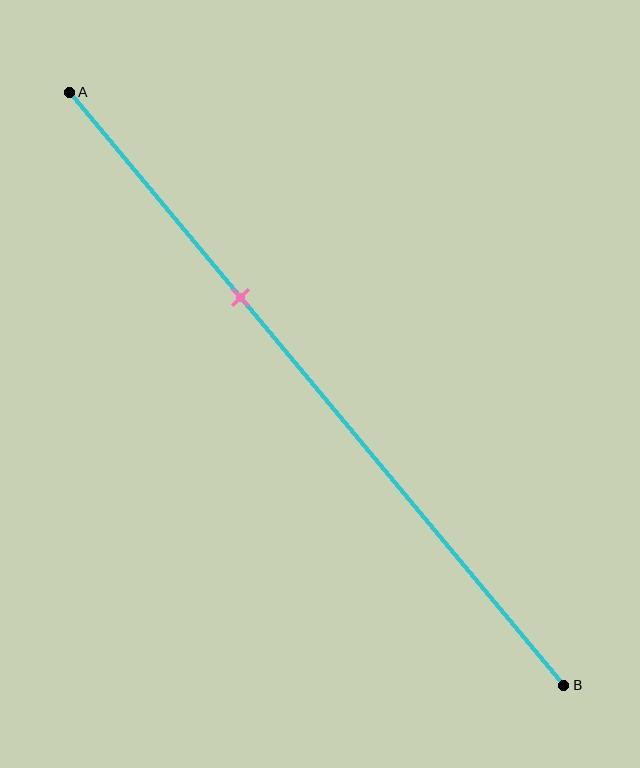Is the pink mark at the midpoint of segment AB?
No, the mark is at about 35% from A, not at the 50% midpoint.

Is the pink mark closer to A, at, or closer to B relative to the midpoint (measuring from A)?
The pink mark is closer to point A than the midpoint of segment AB.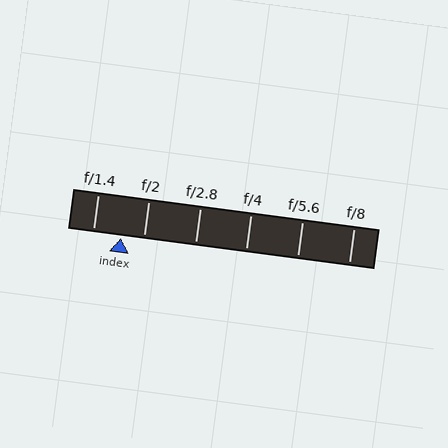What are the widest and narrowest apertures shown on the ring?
The widest aperture shown is f/1.4 and the narrowest is f/8.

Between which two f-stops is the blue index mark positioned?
The index mark is between f/1.4 and f/2.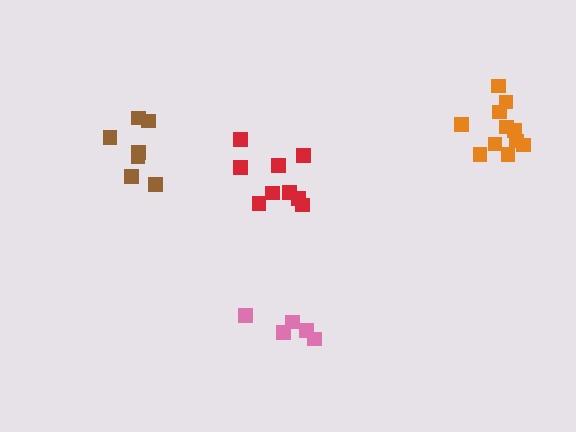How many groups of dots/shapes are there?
There are 4 groups.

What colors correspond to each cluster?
The clusters are colored: red, pink, brown, orange.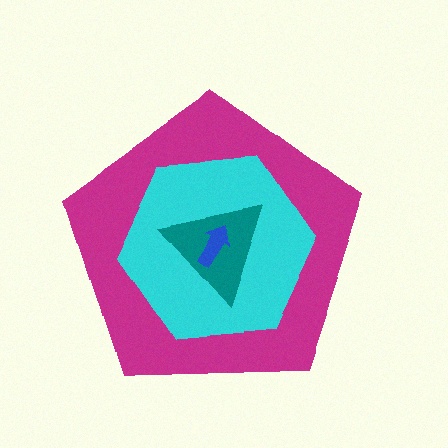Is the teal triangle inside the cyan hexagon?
Yes.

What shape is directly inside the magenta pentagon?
The cyan hexagon.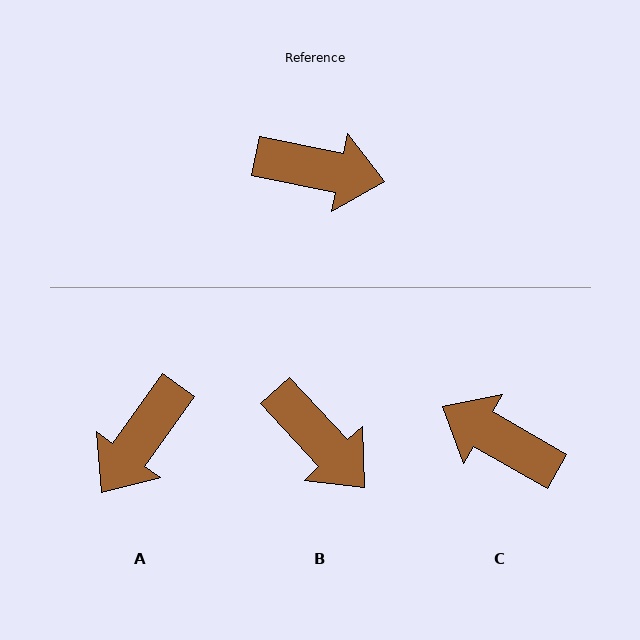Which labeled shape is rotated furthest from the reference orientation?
C, about 162 degrees away.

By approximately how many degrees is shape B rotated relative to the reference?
Approximately 36 degrees clockwise.